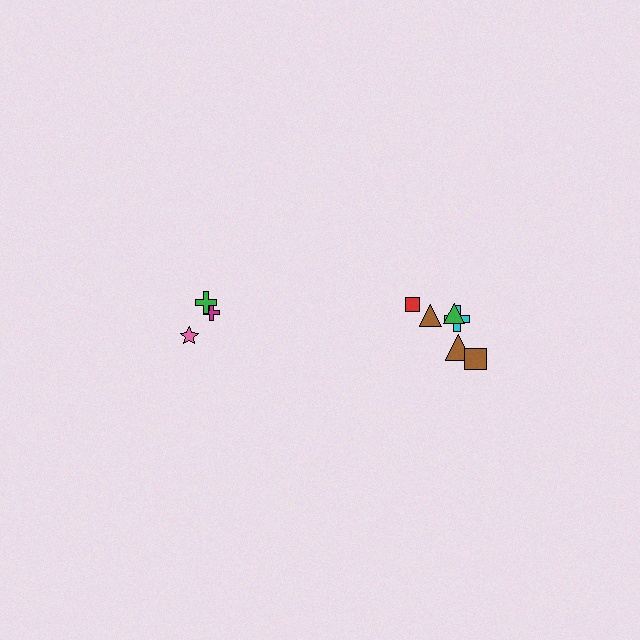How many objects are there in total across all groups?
There are 9 objects.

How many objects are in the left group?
There are 3 objects.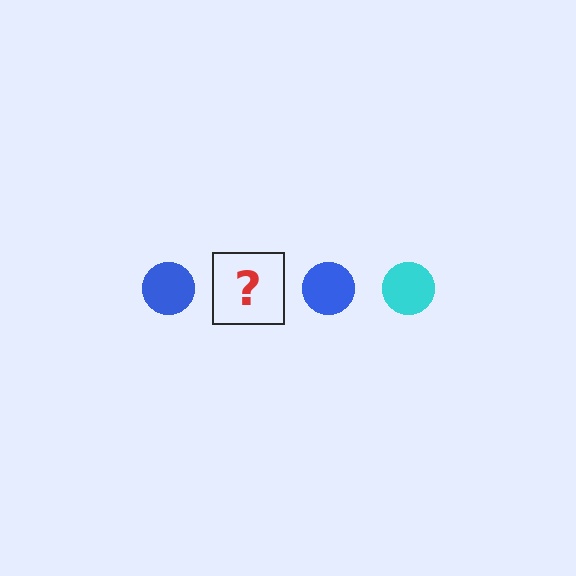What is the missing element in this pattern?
The missing element is a cyan circle.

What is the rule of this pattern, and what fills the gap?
The rule is that the pattern cycles through blue, cyan circles. The gap should be filled with a cyan circle.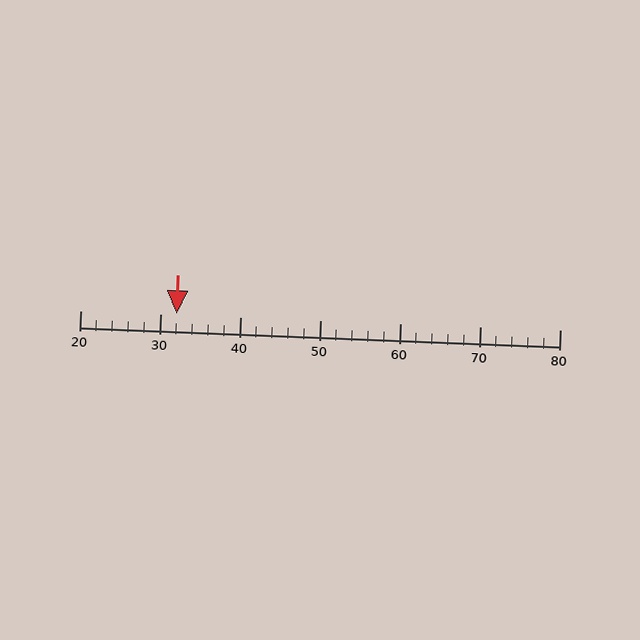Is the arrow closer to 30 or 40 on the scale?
The arrow is closer to 30.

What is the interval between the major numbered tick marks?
The major tick marks are spaced 10 units apart.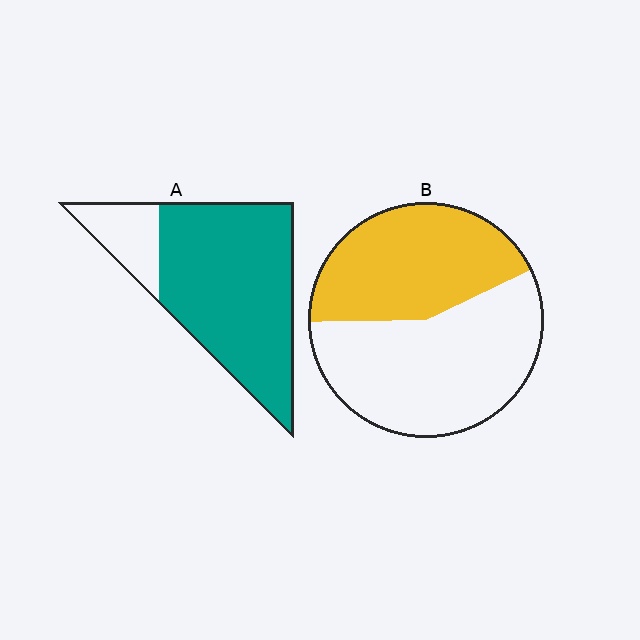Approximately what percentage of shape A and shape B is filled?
A is approximately 80% and B is approximately 45%.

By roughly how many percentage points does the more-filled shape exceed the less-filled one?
By roughly 40 percentage points (A over B).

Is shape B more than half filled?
No.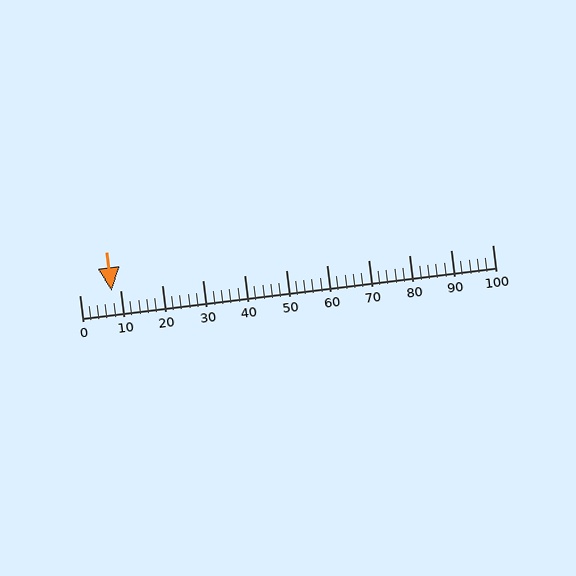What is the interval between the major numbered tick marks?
The major tick marks are spaced 10 units apart.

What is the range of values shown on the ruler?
The ruler shows values from 0 to 100.